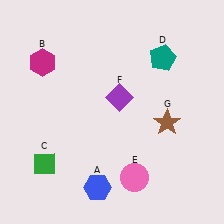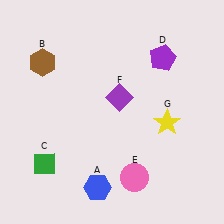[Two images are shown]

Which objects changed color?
B changed from magenta to brown. D changed from teal to purple. G changed from brown to yellow.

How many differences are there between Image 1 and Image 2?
There are 3 differences between the two images.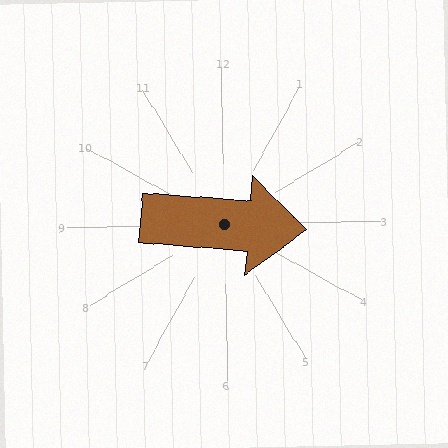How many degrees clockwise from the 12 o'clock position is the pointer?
Approximately 96 degrees.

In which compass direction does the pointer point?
East.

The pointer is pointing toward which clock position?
Roughly 3 o'clock.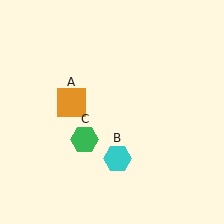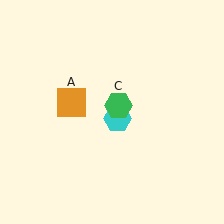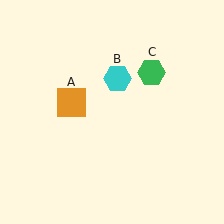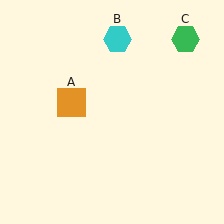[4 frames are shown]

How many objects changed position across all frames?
2 objects changed position: cyan hexagon (object B), green hexagon (object C).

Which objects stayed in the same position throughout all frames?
Orange square (object A) remained stationary.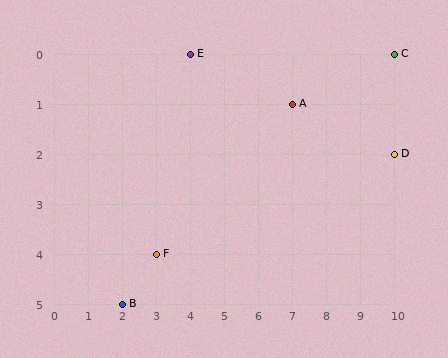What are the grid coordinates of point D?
Point D is at grid coordinates (10, 2).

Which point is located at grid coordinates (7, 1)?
Point A is at (7, 1).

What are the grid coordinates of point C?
Point C is at grid coordinates (10, 0).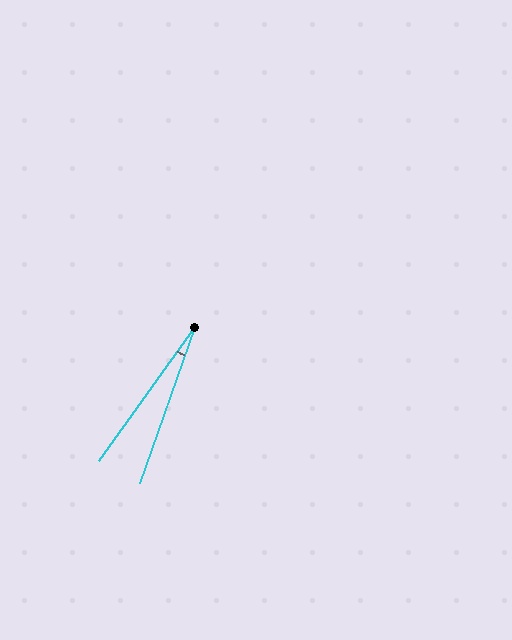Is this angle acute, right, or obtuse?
It is acute.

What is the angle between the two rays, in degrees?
Approximately 16 degrees.